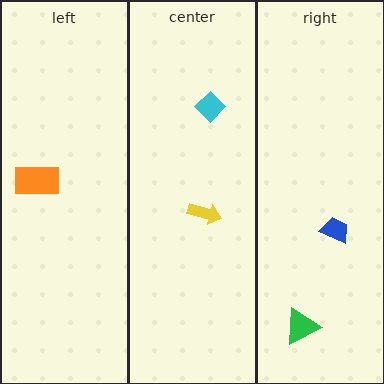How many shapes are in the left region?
1.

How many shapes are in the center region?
2.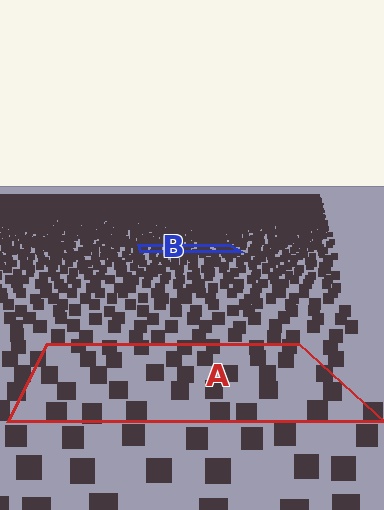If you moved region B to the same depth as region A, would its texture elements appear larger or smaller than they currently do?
They would appear larger. At a closer depth, the same texture elements are projected at a bigger on-screen size.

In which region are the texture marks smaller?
The texture marks are smaller in region B, because it is farther away.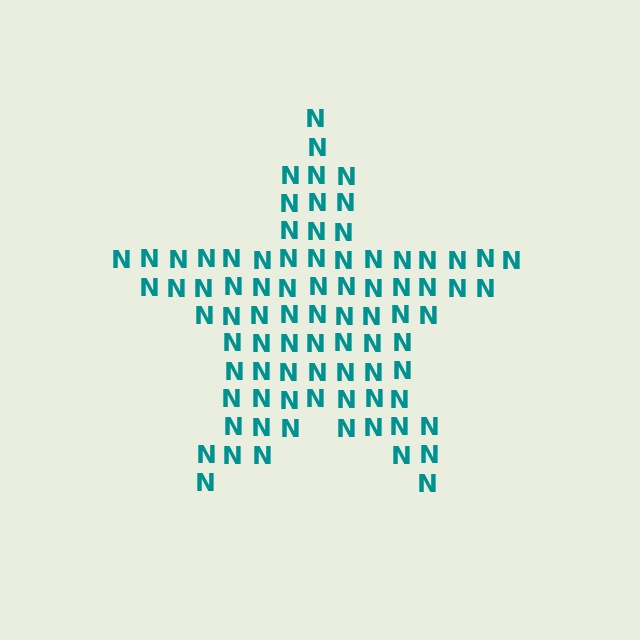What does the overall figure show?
The overall figure shows a star.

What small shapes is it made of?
It is made of small letter N's.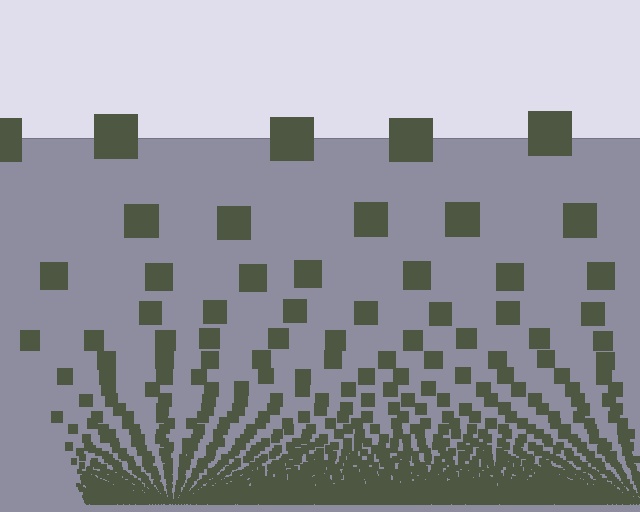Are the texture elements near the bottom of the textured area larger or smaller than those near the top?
Smaller. The gradient is inverted — elements near the bottom are smaller and denser.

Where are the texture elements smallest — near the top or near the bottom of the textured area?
Near the bottom.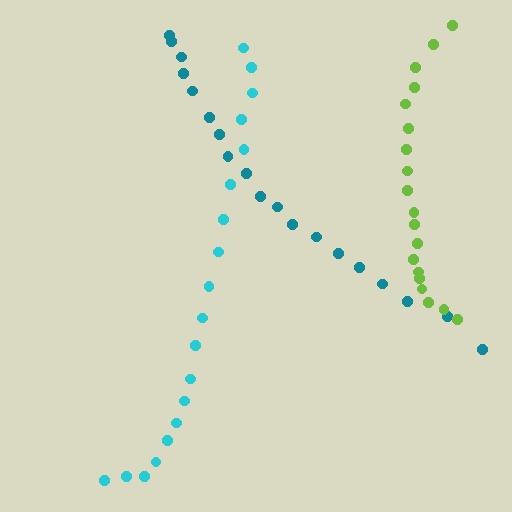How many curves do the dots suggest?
There are 3 distinct paths.